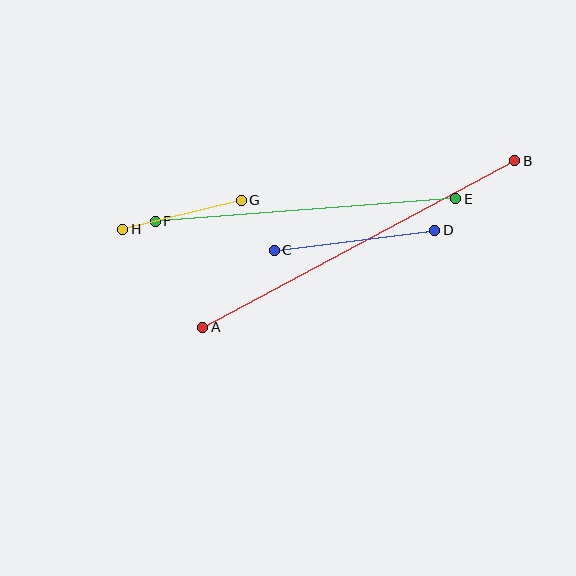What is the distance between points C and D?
The distance is approximately 162 pixels.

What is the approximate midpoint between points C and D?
The midpoint is at approximately (355, 240) pixels.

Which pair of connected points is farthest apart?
Points A and B are farthest apart.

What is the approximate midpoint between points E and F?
The midpoint is at approximately (306, 210) pixels.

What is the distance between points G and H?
The distance is approximately 122 pixels.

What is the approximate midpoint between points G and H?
The midpoint is at approximately (182, 215) pixels.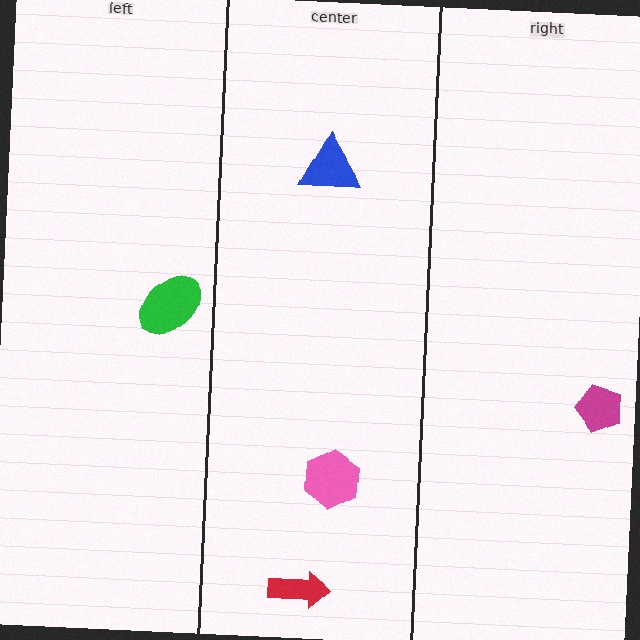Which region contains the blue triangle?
The center region.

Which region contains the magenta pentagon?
The right region.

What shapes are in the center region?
The pink hexagon, the red arrow, the blue triangle.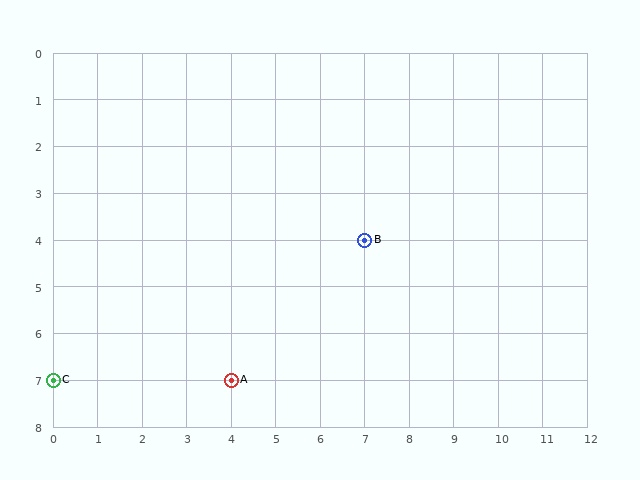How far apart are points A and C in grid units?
Points A and C are 4 columns apart.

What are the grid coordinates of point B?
Point B is at grid coordinates (7, 4).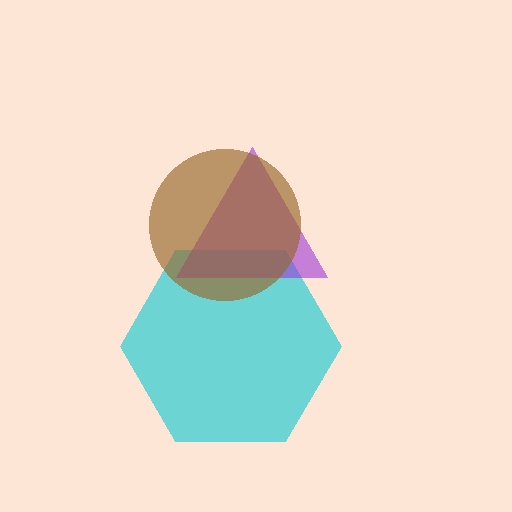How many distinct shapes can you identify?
There are 3 distinct shapes: a cyan hexagon, a purple triangle, a brown circle.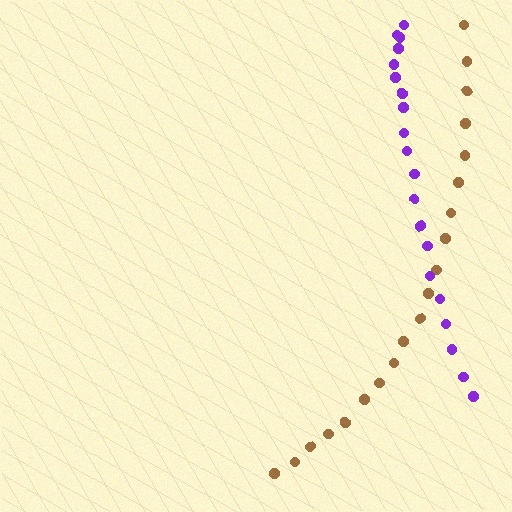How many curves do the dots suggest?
There are 2 distinct paths.